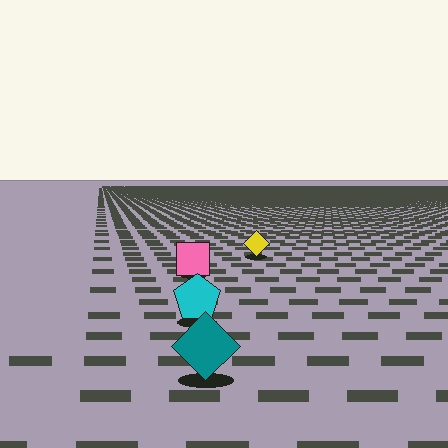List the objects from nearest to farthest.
From nearest to farthest: the teal diamond, the cyan pentagon, the pink square, the yellow diamond.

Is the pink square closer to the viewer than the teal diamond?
No. The teal diamond is closer — you can tell from the texture gradient: the ground texture is coarser near it.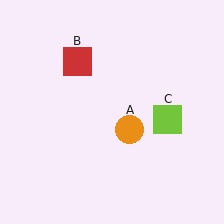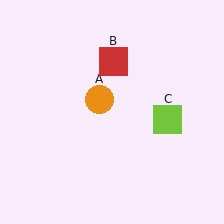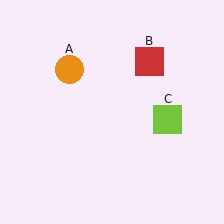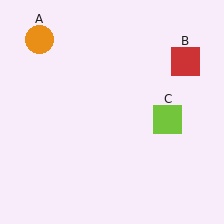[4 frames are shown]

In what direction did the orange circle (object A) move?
The orange circle (object A) moved up and to the left.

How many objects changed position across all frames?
2 objects changed position: orange circle (object A), red square (object B).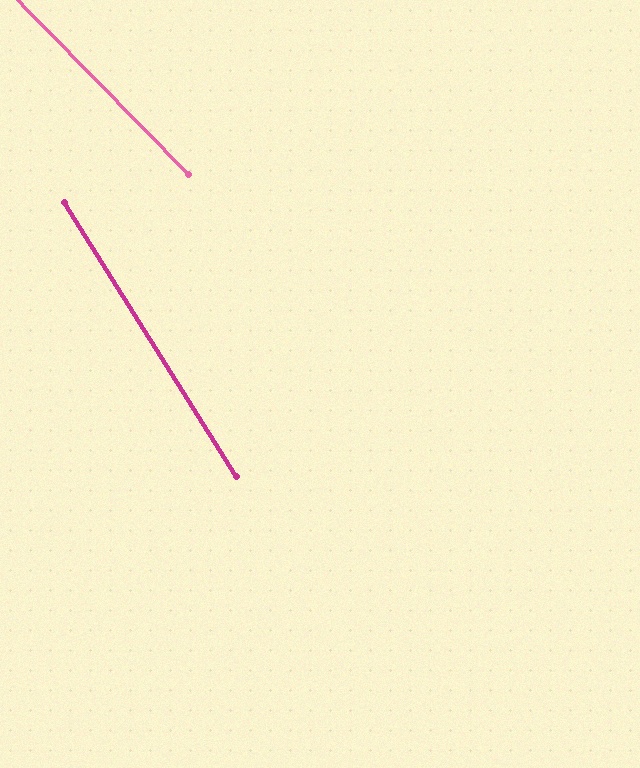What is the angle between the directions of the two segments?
Approximately 12 degrees.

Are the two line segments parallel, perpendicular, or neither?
Neither parallel nor perpendicular — they differ by about 12°.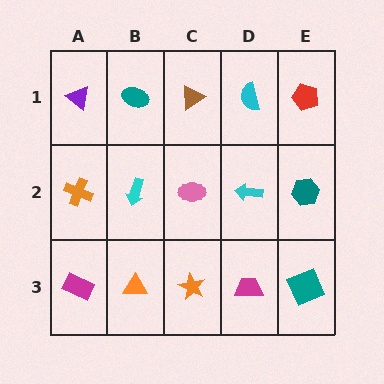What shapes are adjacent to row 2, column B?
A teal ellipse (row 1, column B), an orange triangle (row 3, column B), an orange cross (row 2, column A), a pink ellipse (row 2, column C).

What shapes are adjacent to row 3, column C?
A pink ellipse (row 2, column C), an orange triangle (row 3, column B), a magenta trapezoid (row 3, column D).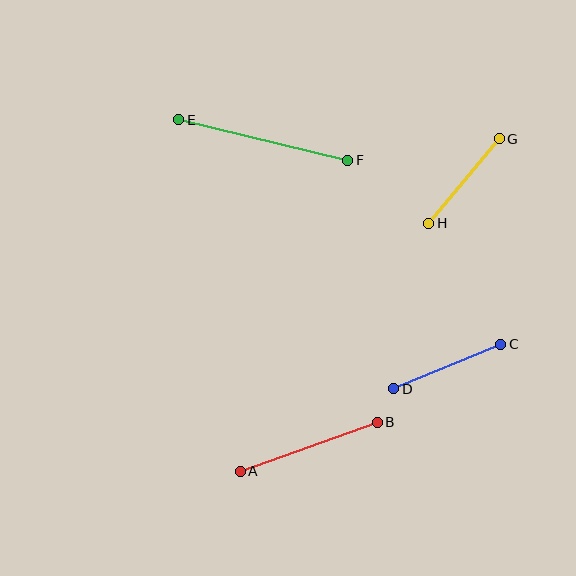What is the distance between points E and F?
The distance is approximately 174 pixels.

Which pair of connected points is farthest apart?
Points E and F are farthest apart.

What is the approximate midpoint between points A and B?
The midpoint is at approximately (309, 447) pixels.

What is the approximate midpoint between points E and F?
The midpoint is at approximately (263, 140) pixels.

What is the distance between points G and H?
The distance is approximately 110 pixels.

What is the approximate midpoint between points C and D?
The midpoint is at approximately (447, 367) pixels.